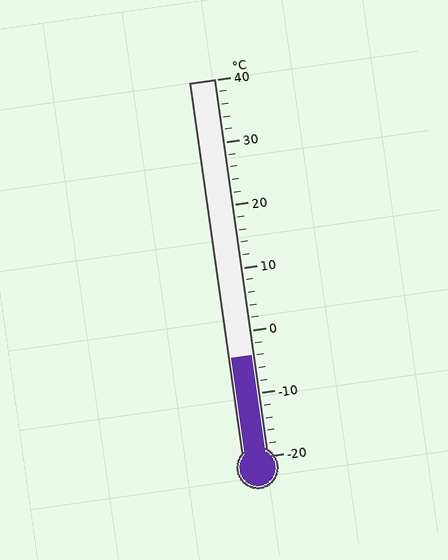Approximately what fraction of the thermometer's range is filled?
The thermometer is filled to approximately 25% of its range.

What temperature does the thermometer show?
The thermometer shows approximately -4°C.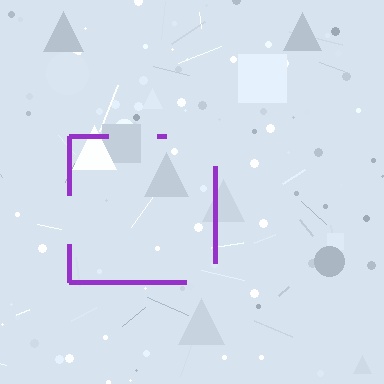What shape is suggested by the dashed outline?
The dashed outline suggests a square.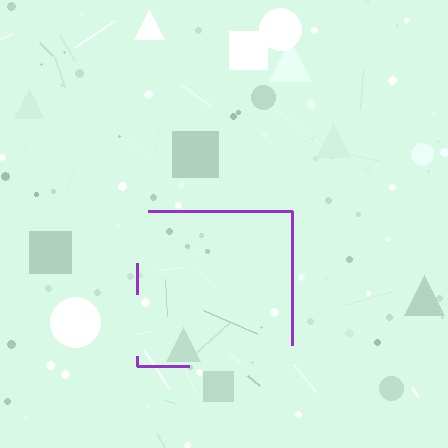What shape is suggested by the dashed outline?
The dashed outline suggests a square.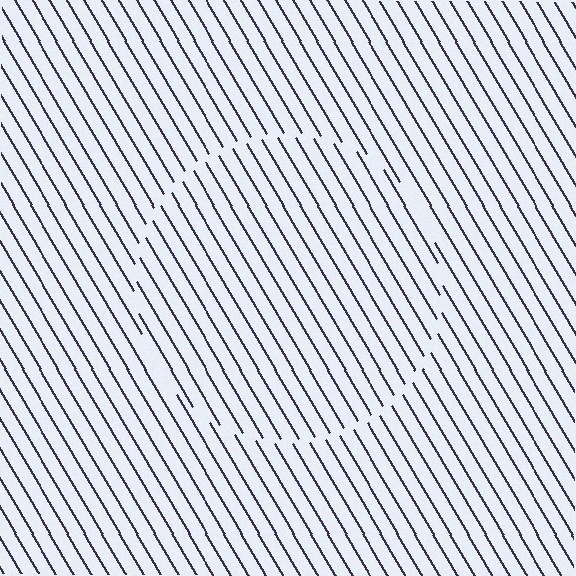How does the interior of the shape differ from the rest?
The interior of the shape contains the same grating, shifted by half a period — the contour is defined by the phase discontinuity where line-ends from the inner and outer gratings abut.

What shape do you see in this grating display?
An illusory circle. The interior of the shape contains the same grating, shifted by half a period — the contour is defined by the phase discontinuity where line-ends from the inner and outer gratings abut.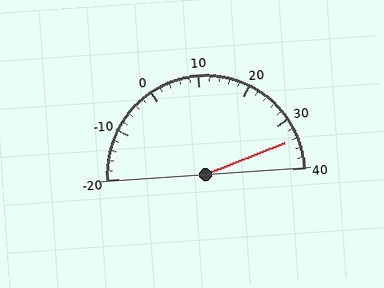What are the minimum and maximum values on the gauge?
The gauge ranges from -20 to 40.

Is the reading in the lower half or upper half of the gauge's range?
The reading is in the upper half of the range (-20 to 40).